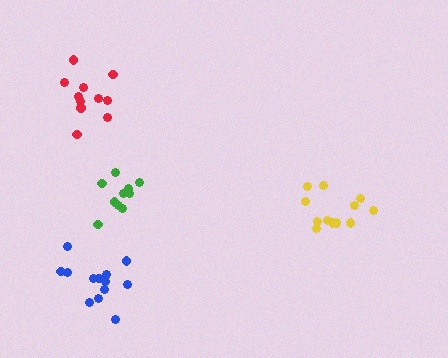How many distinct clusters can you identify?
There are 4 distinct clusters.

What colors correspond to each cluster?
The clusters are colored: blue, yellow, green, red.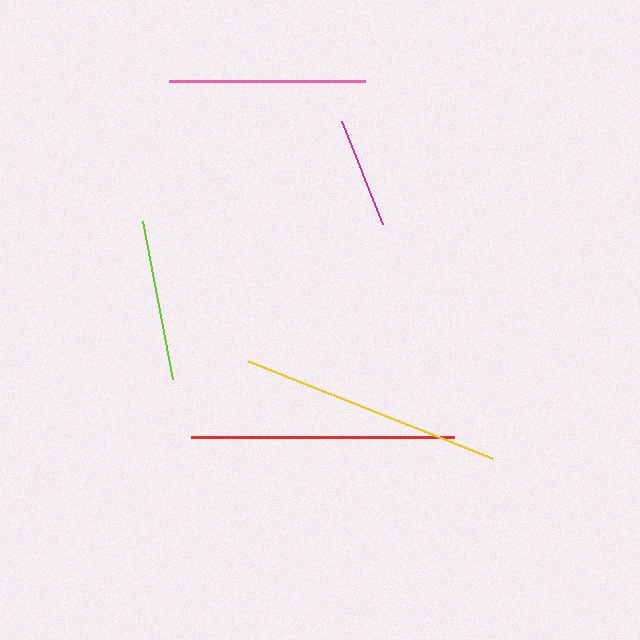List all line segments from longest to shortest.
From longest to shortest: red, yellow, pink, lime, magenta.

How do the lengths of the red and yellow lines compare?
The red and yellow lines are approximately the same length.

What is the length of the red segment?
The red segment is approximately 263 pixels long.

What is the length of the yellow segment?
The yellow segment is approximately 262 pixels long.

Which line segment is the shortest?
The magenta line is the shortest at approximately 111 pixels.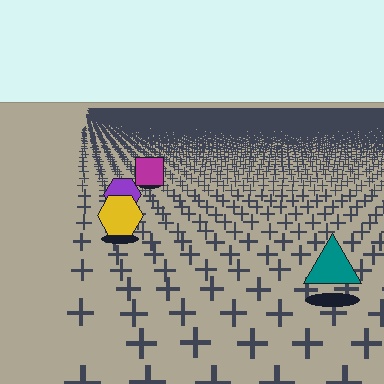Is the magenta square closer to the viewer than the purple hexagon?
No. The purple hexagon is closer — you can tell from the texture gradient: the ground texture is coarser near it.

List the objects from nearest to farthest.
From nearest to farthest: the teal triangle, the yellow hexagon, the purple hexagon, the magenta square.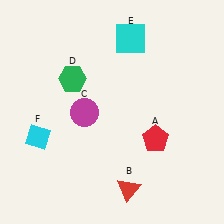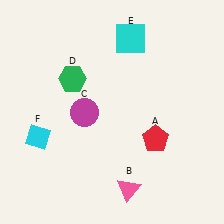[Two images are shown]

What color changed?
The triangle (B) changed from red in Image 1 to pink in Image 2.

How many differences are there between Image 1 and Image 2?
There is 1 difference between the two images.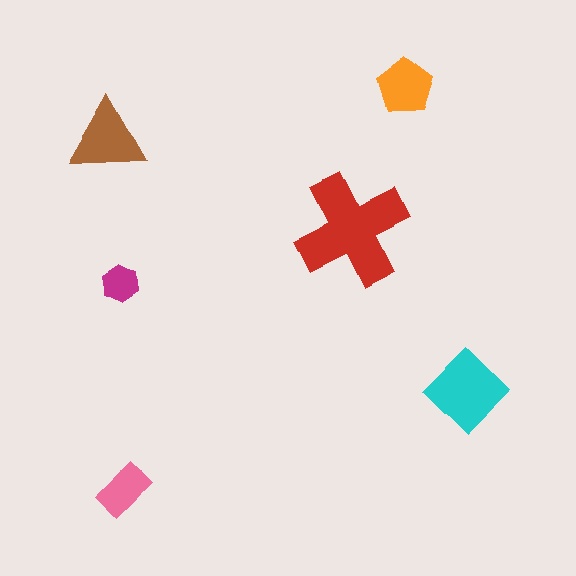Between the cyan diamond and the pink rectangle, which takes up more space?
The cyan diamond.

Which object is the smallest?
The magenta hexagon.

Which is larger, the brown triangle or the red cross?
The red cross.